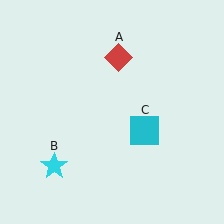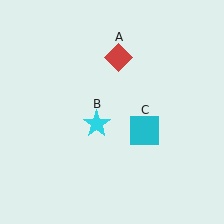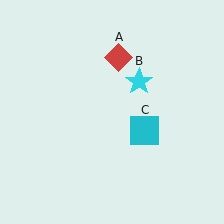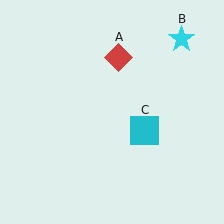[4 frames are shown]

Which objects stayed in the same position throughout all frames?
Red diamond (object A) and cyan square (object C) remained stationary.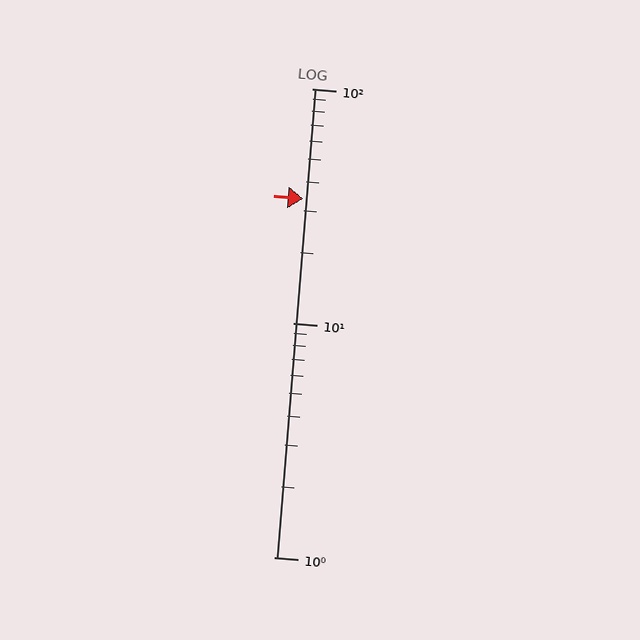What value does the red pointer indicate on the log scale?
The pointer indicates approximately 34.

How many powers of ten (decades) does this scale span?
The scale spans 2 decades, from 1 to 100.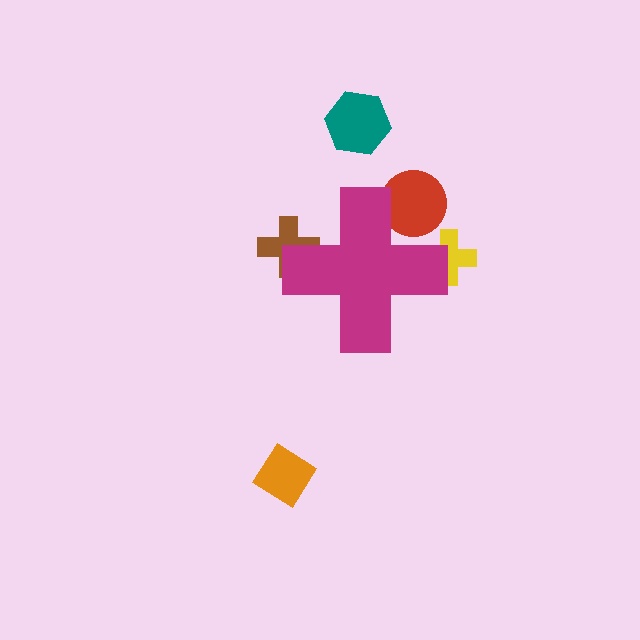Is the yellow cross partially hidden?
Yes, the yellow cross is partially hidden behind the magenta cross.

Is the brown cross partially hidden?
Yes, the brown cross is partially hidden behind the magenta cross.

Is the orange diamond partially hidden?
No, the orange diamond is fully visible.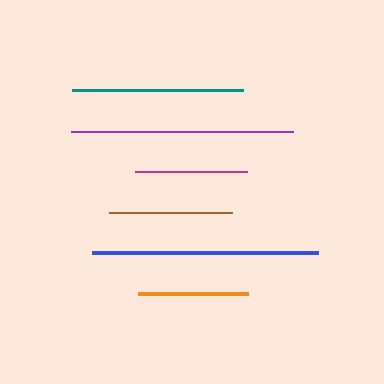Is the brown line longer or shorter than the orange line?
The brown line is longer than the orange line.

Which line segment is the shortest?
The orange line is the shortest at approximately 109 pixels.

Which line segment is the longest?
The blue line is the longest at approximately 226 pixels.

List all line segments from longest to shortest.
From longest to shortest: blue, purple, teal, brown, magenta, orange.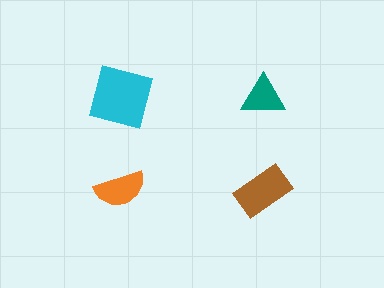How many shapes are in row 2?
2 shapes.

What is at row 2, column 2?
A brown rectangle.